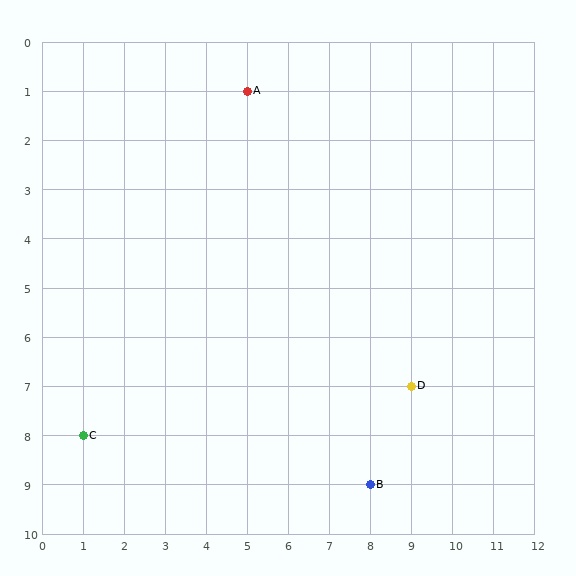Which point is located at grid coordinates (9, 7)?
Point D is at (9, 7).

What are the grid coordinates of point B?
Point B is at grid coordinates (8, 9).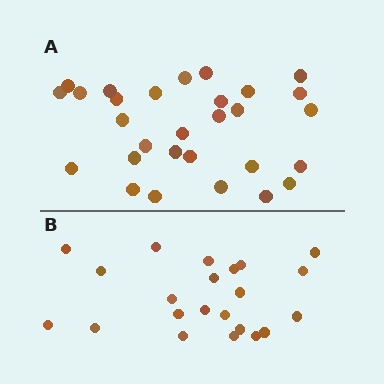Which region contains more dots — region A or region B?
Region A (the top region) has more dots.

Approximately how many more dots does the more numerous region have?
Region A has roughly 8 or so more dots than region B.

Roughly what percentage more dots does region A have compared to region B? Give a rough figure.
About 30% more.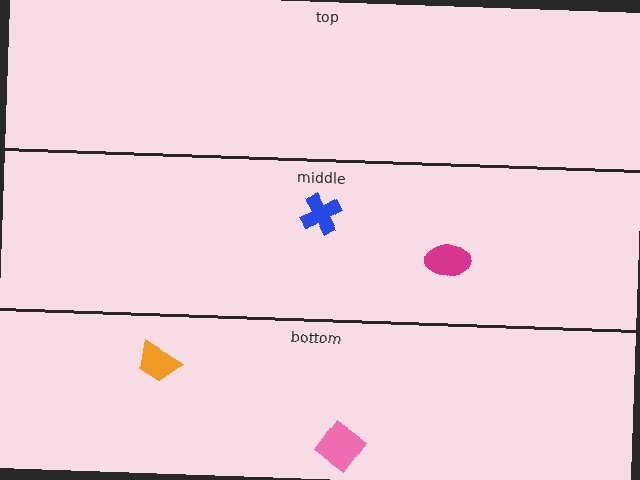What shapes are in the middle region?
The blue cross, the magenta ellipse.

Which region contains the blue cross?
The middle region.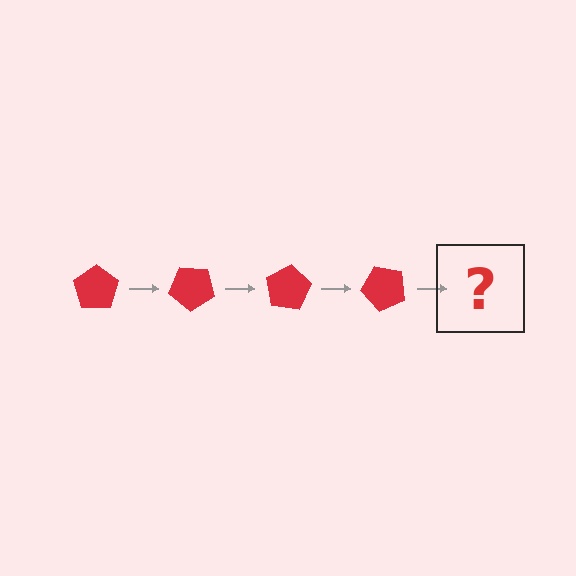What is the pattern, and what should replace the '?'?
The pattern is that the pentagon rotates 40 degrees each step. The '?' should be a red pentagon rotated 160 degrees.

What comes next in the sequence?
The next element should be a red pentagon rotated 160 degrees.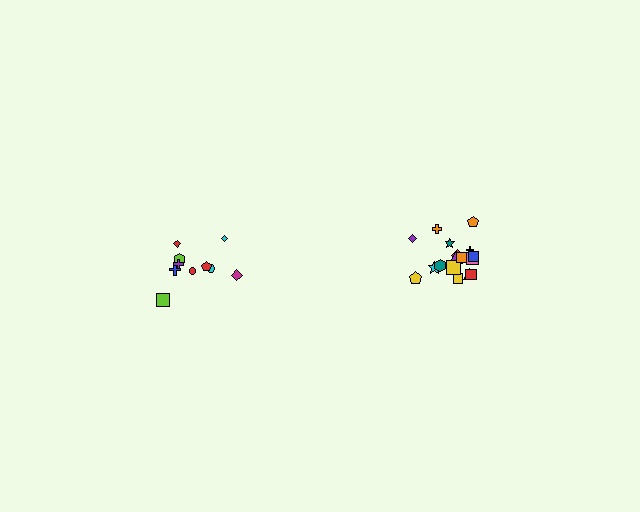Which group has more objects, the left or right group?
The right group.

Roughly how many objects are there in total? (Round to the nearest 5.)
Roughly 30 objects in total.